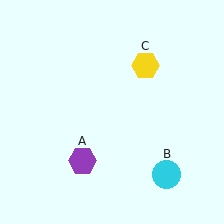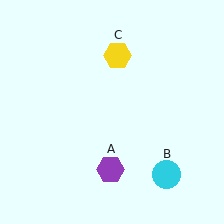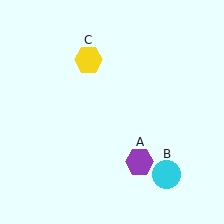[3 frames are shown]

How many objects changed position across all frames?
2 objects changed position: purple hexagon (object A), yellow hexagon (object C).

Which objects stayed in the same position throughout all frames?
Cyan circle (object B) remained stationary.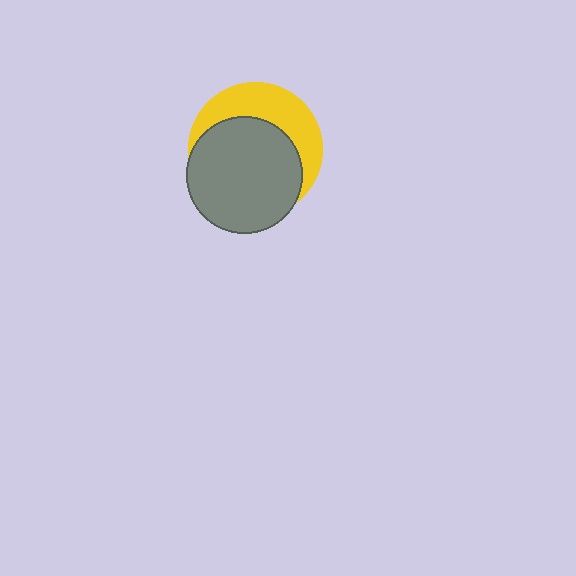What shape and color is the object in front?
The object in front is a gray circle.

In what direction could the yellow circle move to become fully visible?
The yellow circle could move toward the upper-right. That would shift it out from behind the gray circle entirely.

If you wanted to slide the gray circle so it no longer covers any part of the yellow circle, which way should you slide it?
Slide it toward the lower-left — that is the most direct way to separate the two shapes.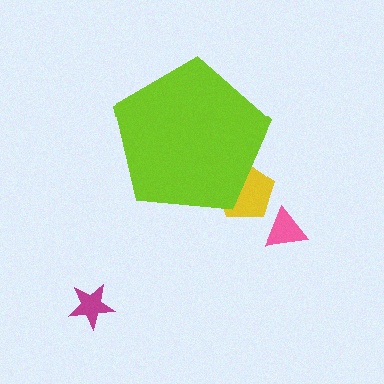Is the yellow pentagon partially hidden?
Yes, the yellow pentagon is partially hidden behind the lime pentagon.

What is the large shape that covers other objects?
A lime pentagon.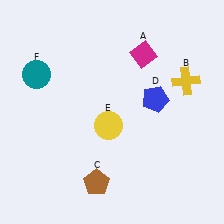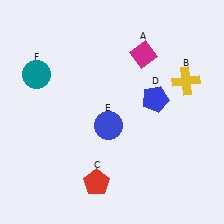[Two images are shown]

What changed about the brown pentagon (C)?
In Image 1, C is brown. In Image 2, it changed to red.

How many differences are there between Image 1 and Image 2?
There are 2 differences between the two images.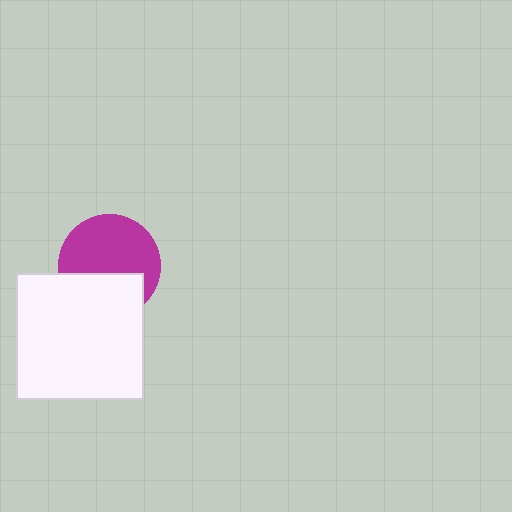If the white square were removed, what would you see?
You would see the complete magenta circle.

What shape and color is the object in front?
The object in front is a white square.